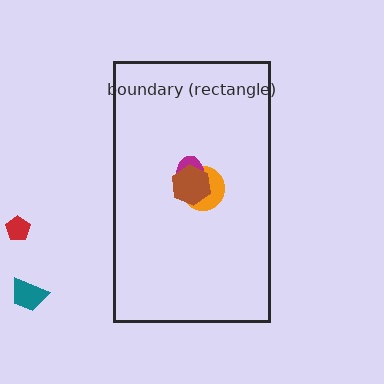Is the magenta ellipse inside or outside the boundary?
Inside.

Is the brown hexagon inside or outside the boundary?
Inside.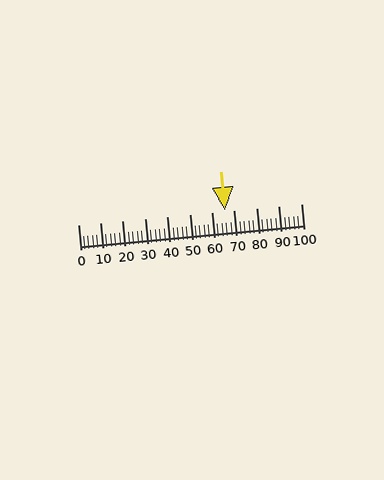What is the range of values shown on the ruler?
The ruler shows values from 0 to 100.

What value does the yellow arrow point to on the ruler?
The yellow arrow points to approximately 66.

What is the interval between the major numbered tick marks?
The major tick marks are spaced 10 units apart.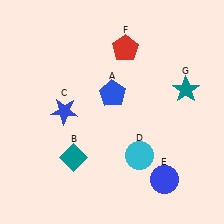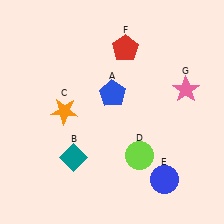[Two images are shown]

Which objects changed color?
C changed from blue to orange. D changed from cyan to lime. G changed from teal to pink.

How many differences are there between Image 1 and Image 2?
There are 3 differences between the two images.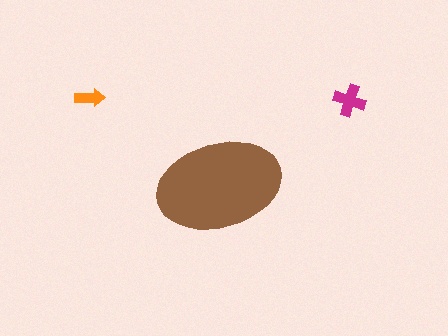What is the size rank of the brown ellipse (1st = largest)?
1st.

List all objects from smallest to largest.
The orange arrow, the magenta cross, the brown ellipse.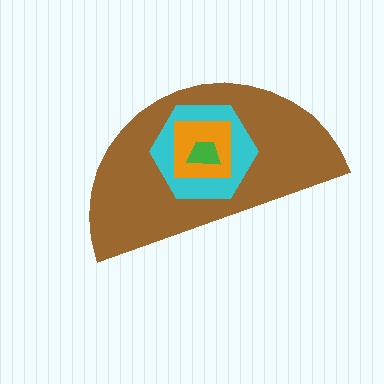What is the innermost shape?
The green trapezoid.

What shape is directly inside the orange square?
The green trapezoid.